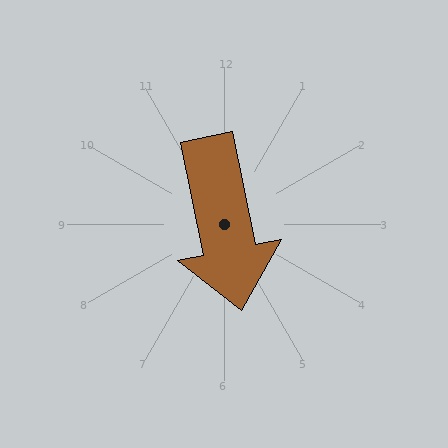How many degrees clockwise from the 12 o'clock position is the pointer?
Approximately 168 degrees.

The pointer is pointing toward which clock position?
Roughly 6 o'clock.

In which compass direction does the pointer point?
South.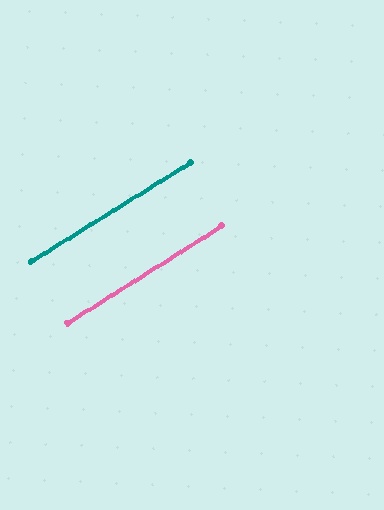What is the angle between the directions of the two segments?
Approximately 0 degrees.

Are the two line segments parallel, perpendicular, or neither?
Parallel — their directions differ by only 0.4°.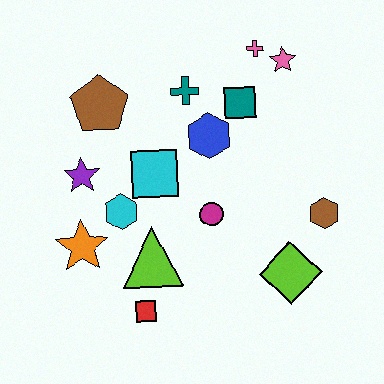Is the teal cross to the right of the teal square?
No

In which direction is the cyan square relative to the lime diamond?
The cyan square is to the left of the lime diamond.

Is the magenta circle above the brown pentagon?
No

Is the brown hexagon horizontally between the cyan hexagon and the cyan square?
No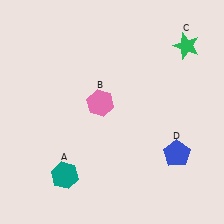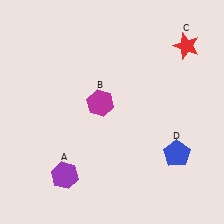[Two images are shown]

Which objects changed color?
A changed from teal to purple. B changed from pink to magenta. C changed from green to red.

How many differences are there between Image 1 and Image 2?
There are 3 differences between the two images.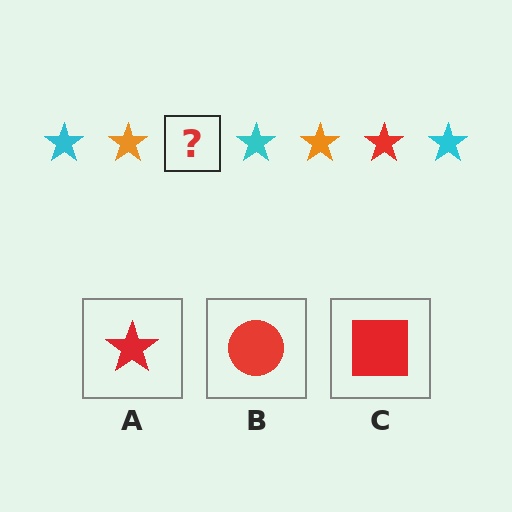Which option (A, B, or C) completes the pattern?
A.